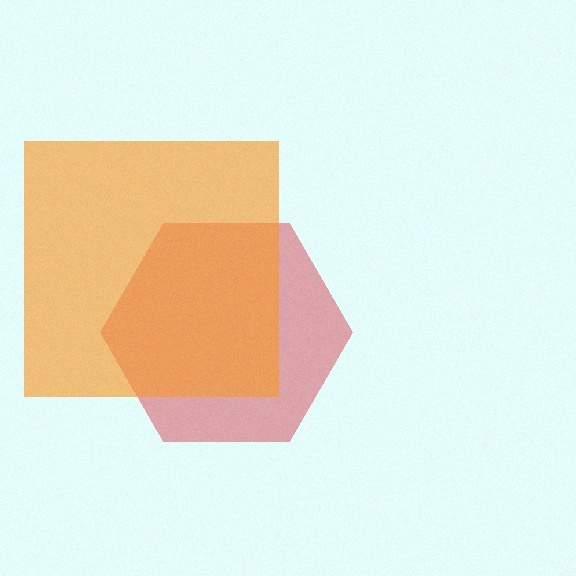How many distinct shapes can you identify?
There are 2 distinct shapes: a red hexagon, an orange square.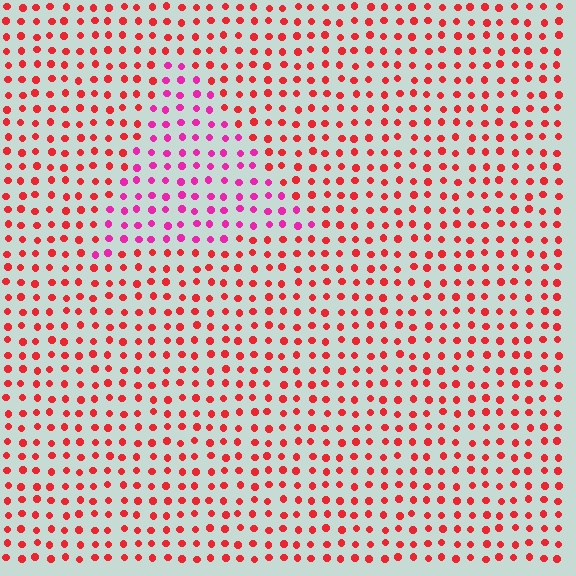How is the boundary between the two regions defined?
The boundary is defined purely by a slight shift in hue (about 38 degrees). Spacing, size, and orientation are identical on both sides.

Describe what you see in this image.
The image is filled with small red elements in a uniform arrangement. A triangle-shaped region is visible where the elements are tinted to a slightly different hue, forming a subtle color boundary.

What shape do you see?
I see a triangle.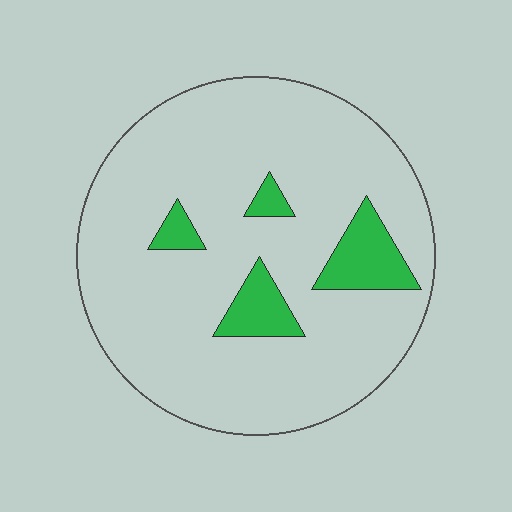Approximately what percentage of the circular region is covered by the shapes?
Approximately 10%.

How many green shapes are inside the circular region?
4.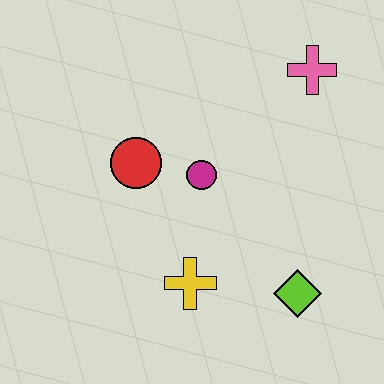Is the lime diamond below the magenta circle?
Yes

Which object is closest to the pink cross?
The magenta circle is closest to the pink cross.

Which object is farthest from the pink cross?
The yellow cross is farthest from the pink cross.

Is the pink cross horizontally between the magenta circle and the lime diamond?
No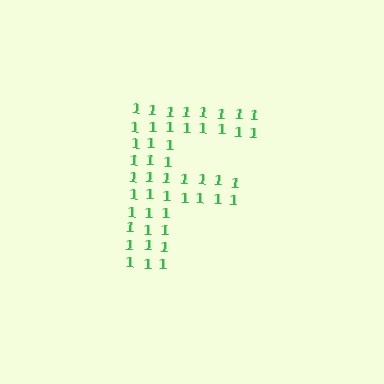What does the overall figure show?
The overall figure shows the letter F.